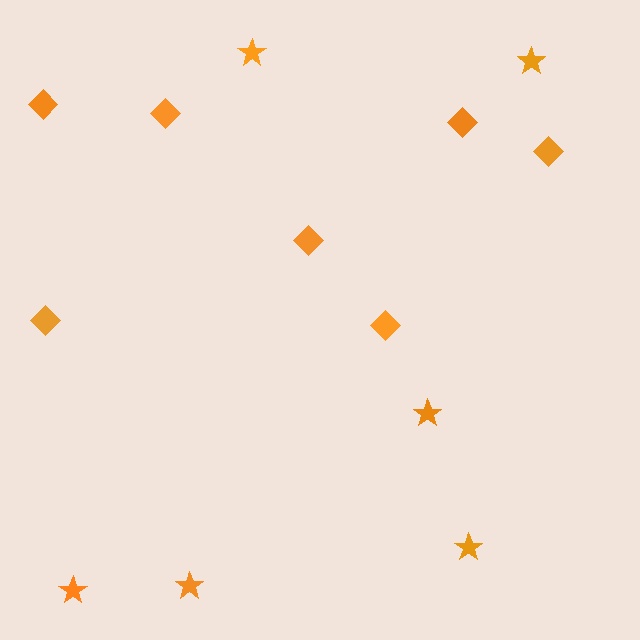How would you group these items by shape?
There are 2 groups: one group of diamonds (7) and one group of stars (6).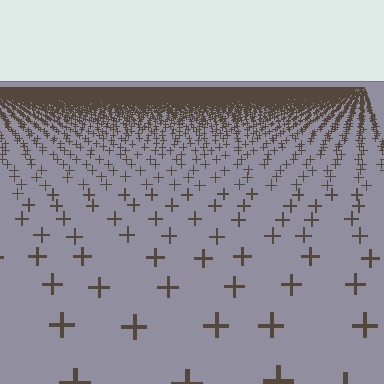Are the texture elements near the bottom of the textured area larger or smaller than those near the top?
Larger. Near the bottom, elements are closer to the viewer and appear at a bigger on-screen size.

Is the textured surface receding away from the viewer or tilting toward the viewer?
The surface is receding away from the viewer. Texture elements get smaller and denser toward the top.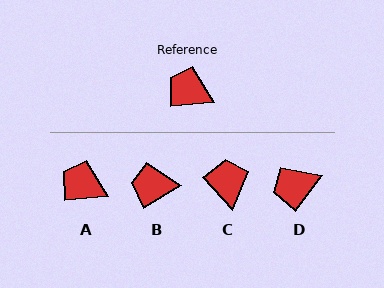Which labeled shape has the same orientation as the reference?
A.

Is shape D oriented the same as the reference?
No, it is off by about 48 degrees.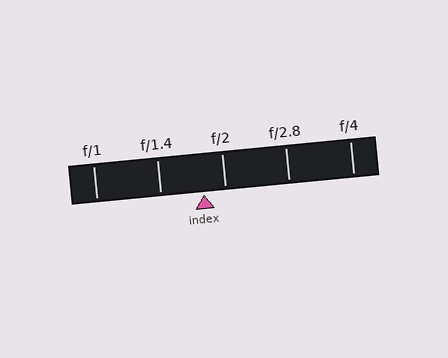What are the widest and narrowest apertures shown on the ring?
The widest aperture shown is f/1 and the narrowest is f/4.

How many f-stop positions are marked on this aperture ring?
There are 5 f-stop positions marked.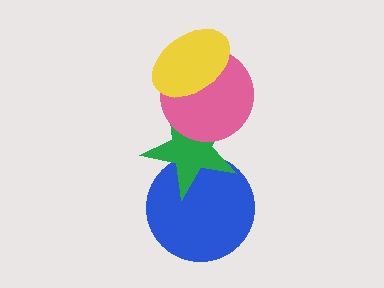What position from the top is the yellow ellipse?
The yellow ellipse is 1st from the top.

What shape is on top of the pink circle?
The yellow ellipse is on top of the pink circle.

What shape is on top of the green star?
The pink circle is on top of the green star.